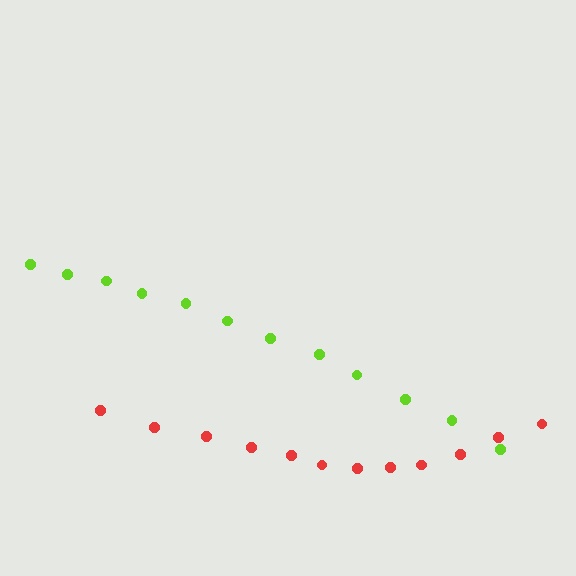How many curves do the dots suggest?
There are 2 distinct paths.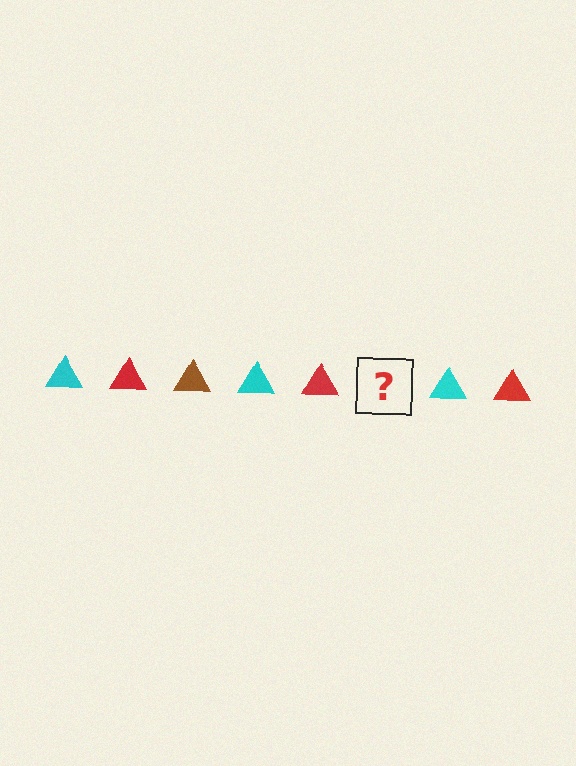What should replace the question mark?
The question mark should be replaced with a brown triangle.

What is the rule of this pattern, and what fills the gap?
The rule is that the pattern cycles through cyan, red, brown triangles. The gap should be filled with a brown triangle.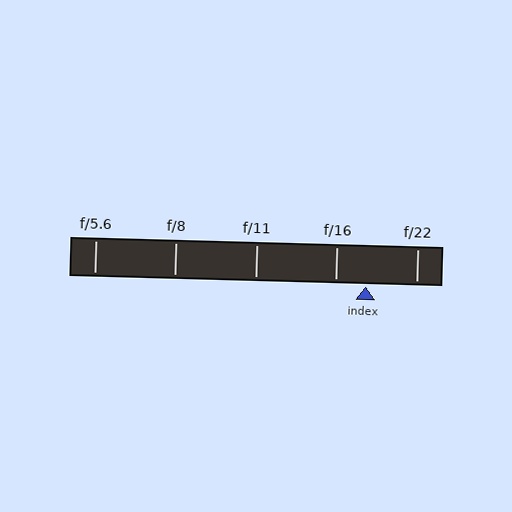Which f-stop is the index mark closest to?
The index mark is closest to f/16.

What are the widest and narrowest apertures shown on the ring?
The widest aperture shown is f/5.6 and the narrowest is f/22.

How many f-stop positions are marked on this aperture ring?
There are 5 f-stop positions marked.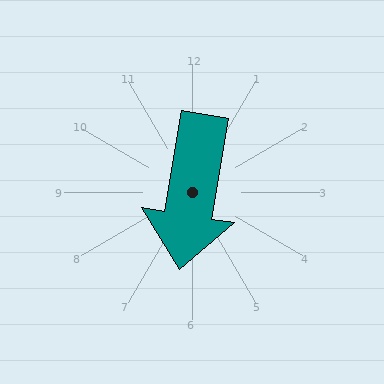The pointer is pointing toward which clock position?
Roughly 6 o'clock.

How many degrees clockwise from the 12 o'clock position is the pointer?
Approximately 190 degrees.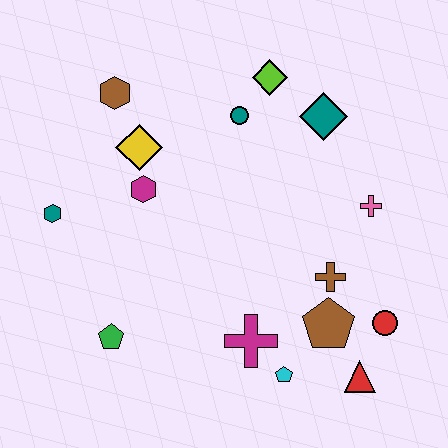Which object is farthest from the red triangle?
The brown hexagon is farthest from the red triangle.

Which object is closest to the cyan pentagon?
The magenta cross is closest to the cyan pentagon.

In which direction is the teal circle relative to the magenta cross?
The teal circle is above the magenta cross.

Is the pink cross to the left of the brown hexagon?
No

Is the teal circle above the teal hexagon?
Yes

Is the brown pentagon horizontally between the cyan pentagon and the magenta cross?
No